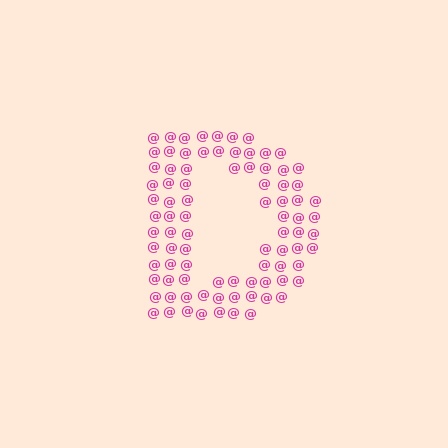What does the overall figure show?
The overall figure shows the letter D.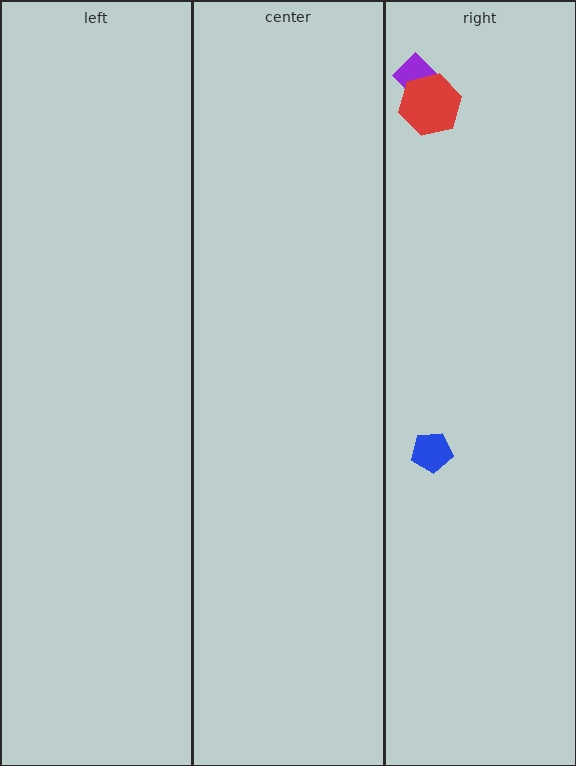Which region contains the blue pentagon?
The right region.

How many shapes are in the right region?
3.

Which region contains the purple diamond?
The right region.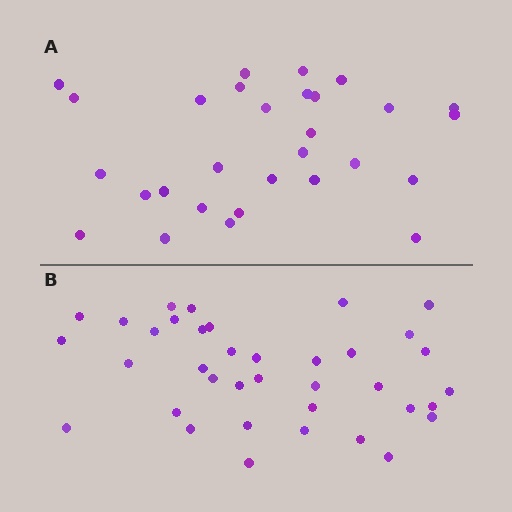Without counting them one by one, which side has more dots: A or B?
Region B (the bottom region) has more dots.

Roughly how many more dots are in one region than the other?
Region B has roughly 8 or so more dots than region A.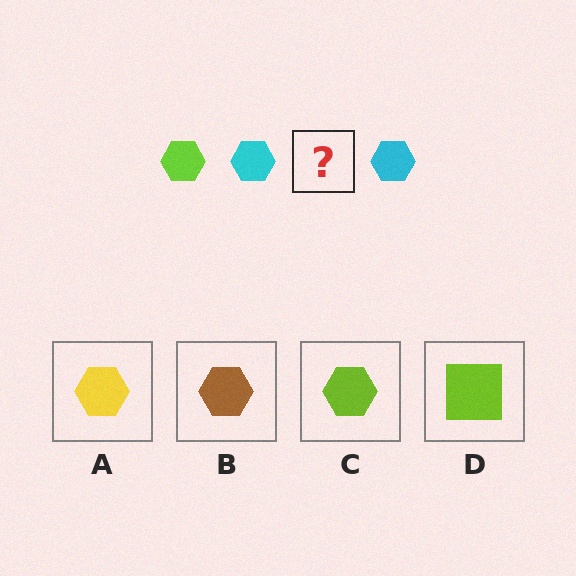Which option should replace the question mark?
Option C.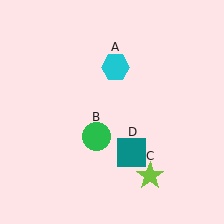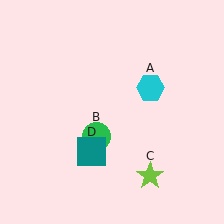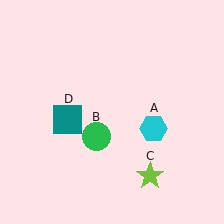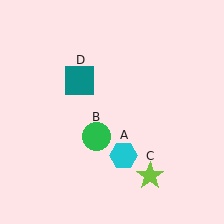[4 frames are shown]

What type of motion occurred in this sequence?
The cyan hexagon (object A), teal square (object D) rotated clockwise around the center of the scene.